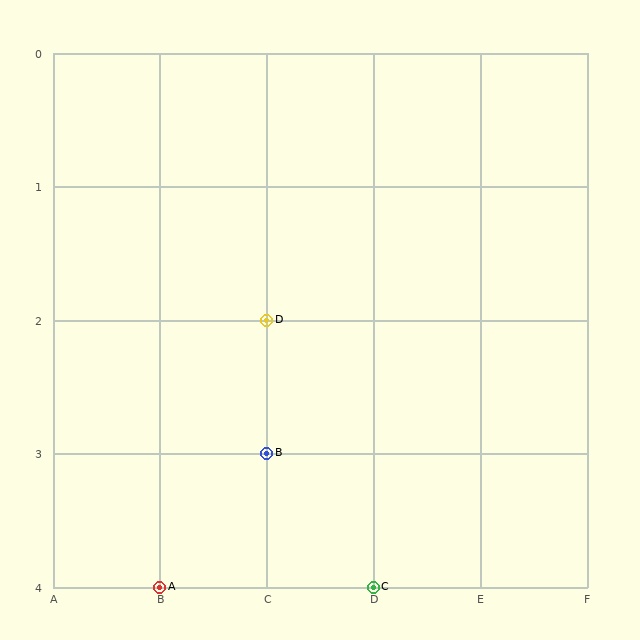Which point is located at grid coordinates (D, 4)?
Point C is at (D, 4).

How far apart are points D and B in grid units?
Points D and B are 1 row apart.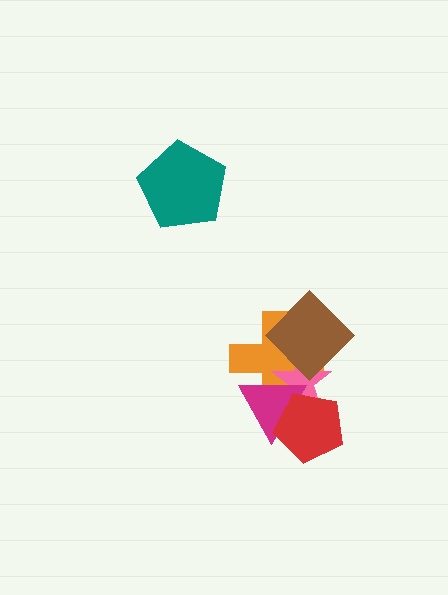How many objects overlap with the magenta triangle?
3 objects overlap with the magenta triangle.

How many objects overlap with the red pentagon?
2 objects overlap with the red pentagon.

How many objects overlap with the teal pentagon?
0 objects overlap with the teal pentagon.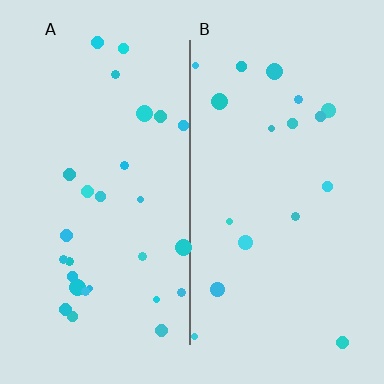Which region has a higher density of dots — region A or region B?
A (the left).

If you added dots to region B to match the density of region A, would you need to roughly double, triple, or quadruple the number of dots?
Approximately double.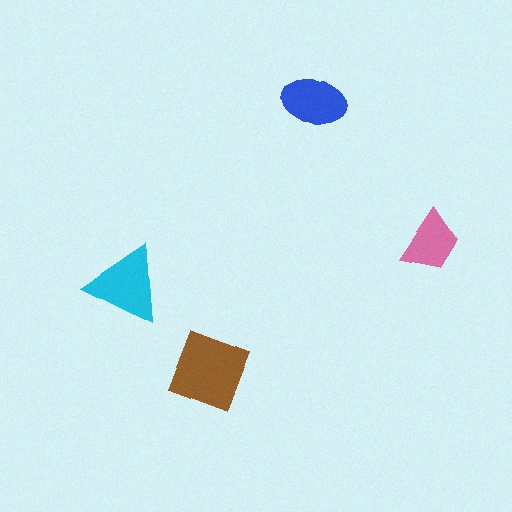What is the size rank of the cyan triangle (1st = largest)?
2nd.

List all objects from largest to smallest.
The brown diamond, the cyan triangle, the blue ellipse, the pink trapezoid.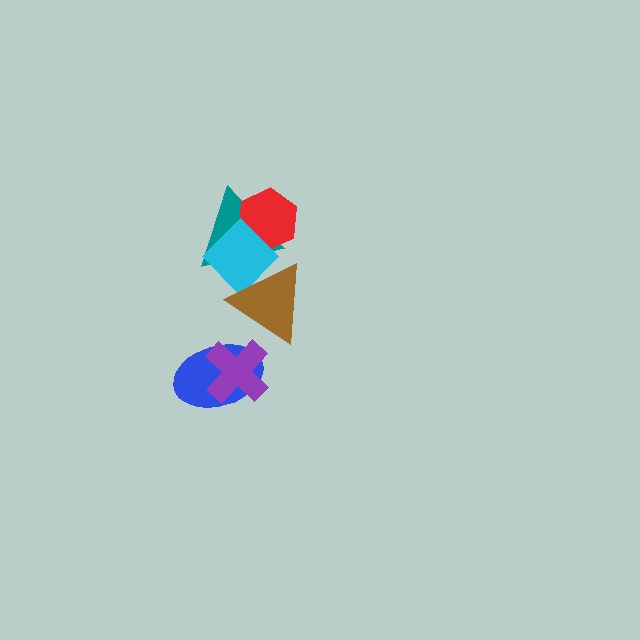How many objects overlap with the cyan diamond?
3 objects overlap with the cyan diamond.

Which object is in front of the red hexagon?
The cyan diamond is in front of the red hexagon.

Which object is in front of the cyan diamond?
The brown triangle is in front of the cyan diamond.